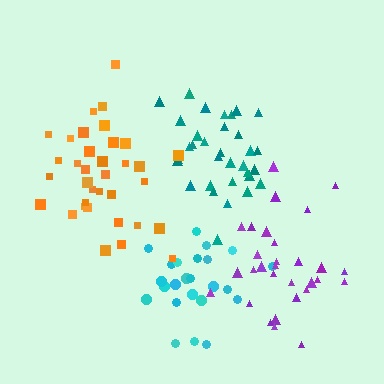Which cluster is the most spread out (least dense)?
Purple.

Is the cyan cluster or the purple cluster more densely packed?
Cyan.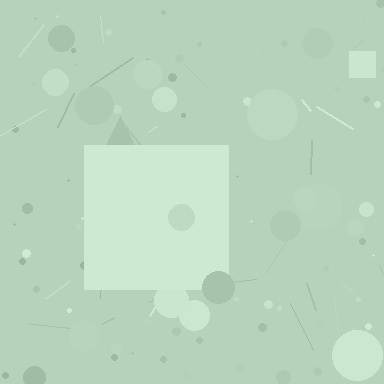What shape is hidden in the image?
A square is hidden in the image.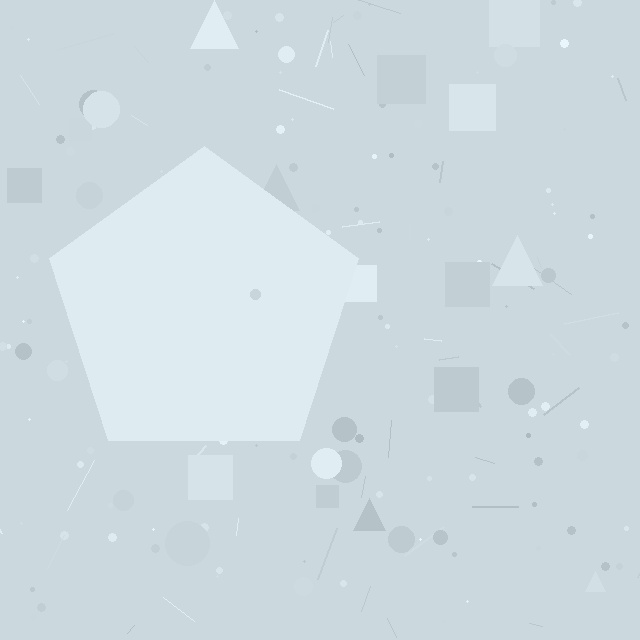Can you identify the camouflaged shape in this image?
The camouflaged shape is a pentagon.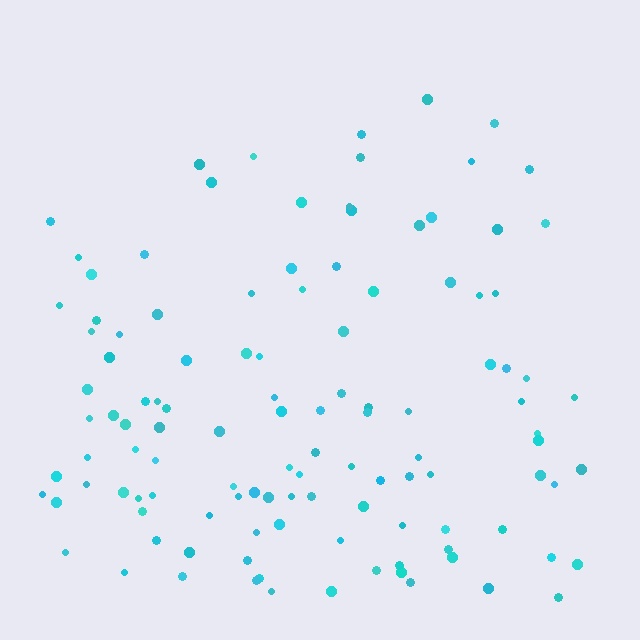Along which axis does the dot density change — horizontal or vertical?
Vertical.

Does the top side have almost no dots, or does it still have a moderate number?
Still a moderate number, just noticeably fewer than the bottom.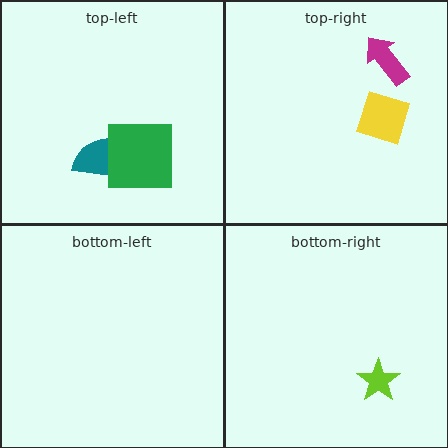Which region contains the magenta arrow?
The top-right region.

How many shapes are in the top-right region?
2.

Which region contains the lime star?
The bottom-right region.